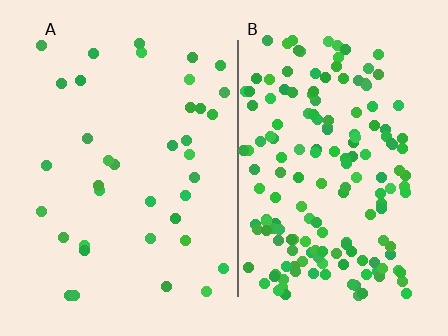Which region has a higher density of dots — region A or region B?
B (the right).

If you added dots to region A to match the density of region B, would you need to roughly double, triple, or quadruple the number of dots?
Approximately quadruple.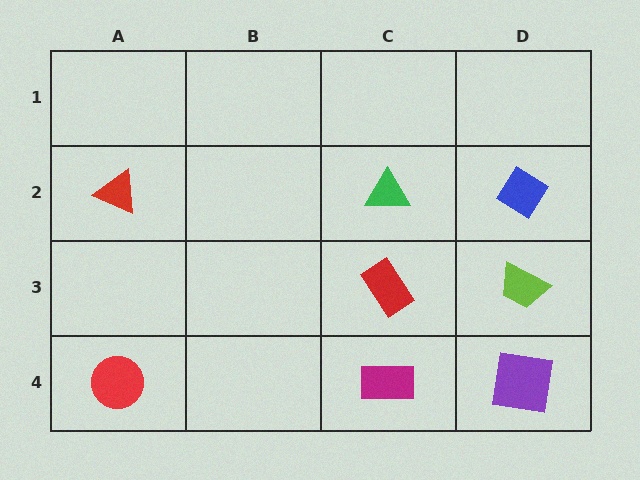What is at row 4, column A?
A red circle.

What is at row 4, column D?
A purple square.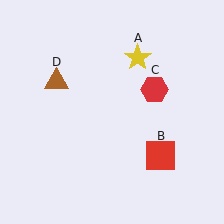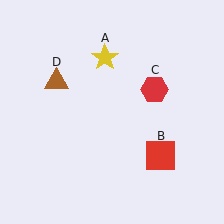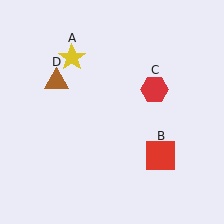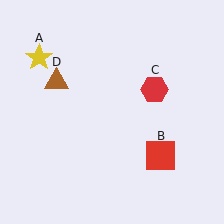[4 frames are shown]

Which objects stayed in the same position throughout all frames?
Red square (object B) and red hexagon (object C) and brown triangle (object D) remained stationary.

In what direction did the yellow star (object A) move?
The yellow star (object A) moved left.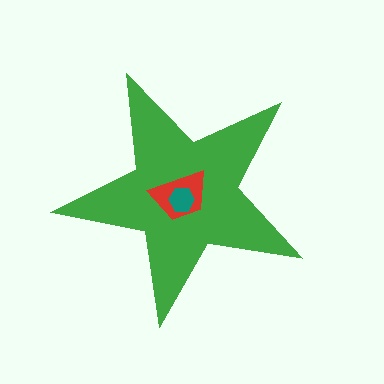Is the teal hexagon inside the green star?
Yes.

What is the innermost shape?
The teal hexagon.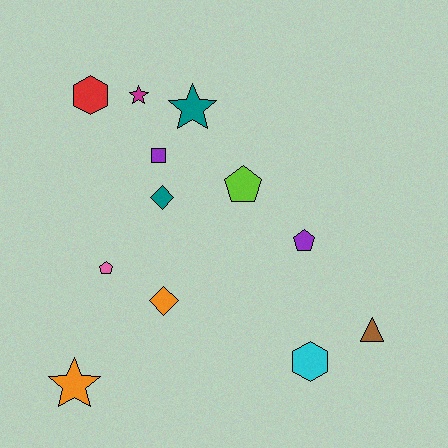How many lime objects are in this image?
There is 1 lime object.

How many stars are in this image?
There are 3 stars.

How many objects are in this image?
There are 12 objects.